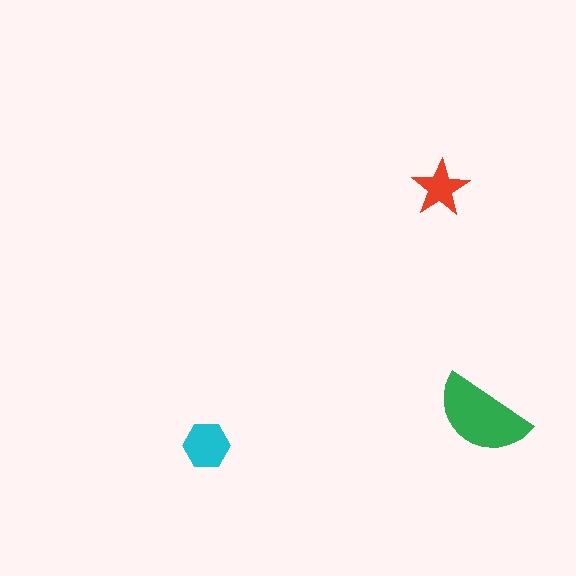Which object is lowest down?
The cyan hexagon is bottommost.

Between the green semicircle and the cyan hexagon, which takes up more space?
The green semicircle.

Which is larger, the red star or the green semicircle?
The green semicircle.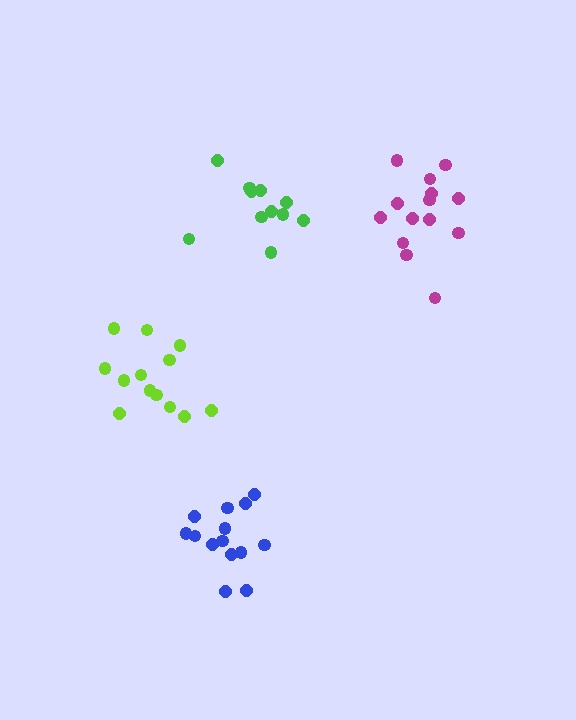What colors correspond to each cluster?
The clusters are colored: green, magenta, blue, lime.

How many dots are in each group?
Group 1: 11 dots, Group 2: 14 dots, Group 3: 14 dots, Group 4: 13 dots (52 total).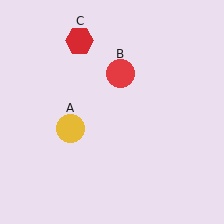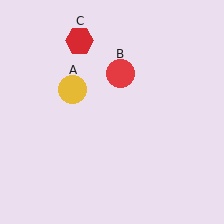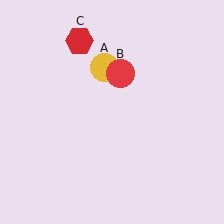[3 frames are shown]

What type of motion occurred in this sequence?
The yellow circle (object A) rotated clockwise around the center of the scene.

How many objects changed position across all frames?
1 object changed position: yellow circle (object A).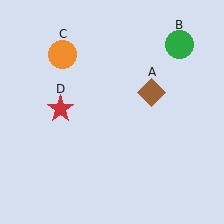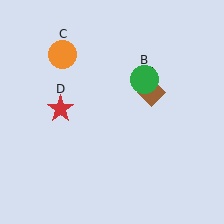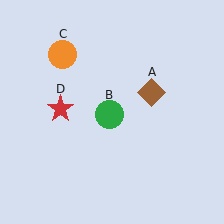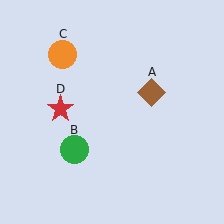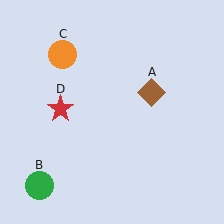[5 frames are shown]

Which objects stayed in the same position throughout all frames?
Brown diamond (object A) and orange circle (object C) and red star (object D) remained stationary.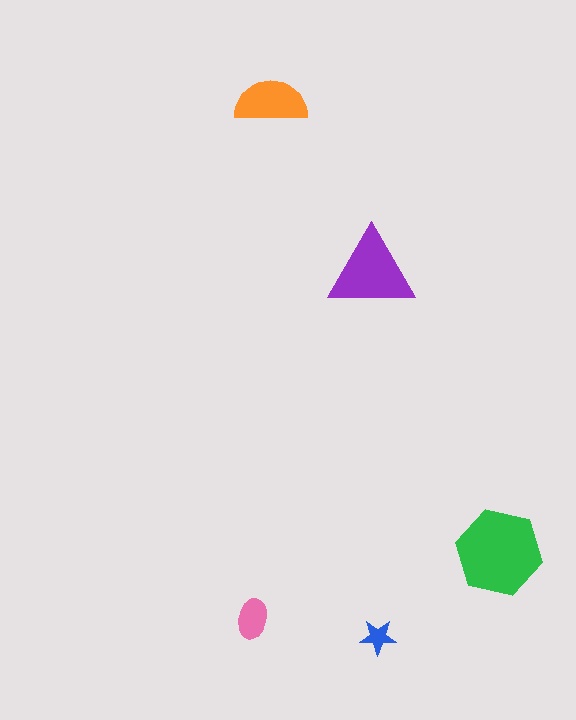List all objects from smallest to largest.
The blue star, the pink ellipse, the orange semicircle, the purple triangle, the green hexagon.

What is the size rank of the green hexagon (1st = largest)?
1st.